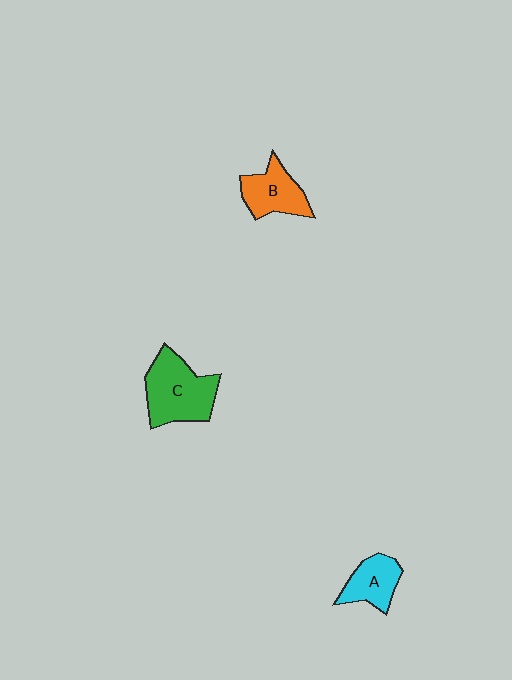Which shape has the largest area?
Shape C (green).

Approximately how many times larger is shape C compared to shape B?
Approximately 1.5 times.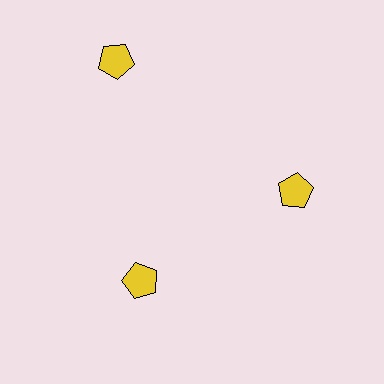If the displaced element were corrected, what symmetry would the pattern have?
It would have 3-fold rotational symmetry — the pattern would map onto itself every 120 degrees.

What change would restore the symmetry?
The symmetry would be restored by moving it inward, back onto the ring so that all 3 pentagons sit at equal angles and equal distance from the center.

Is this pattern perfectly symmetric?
No. The 3 yellow pentagons are arranged in a ring, but one element near the 11 o'clock position is pushed outward from the center, breaking the 3-fold rotational symmetry.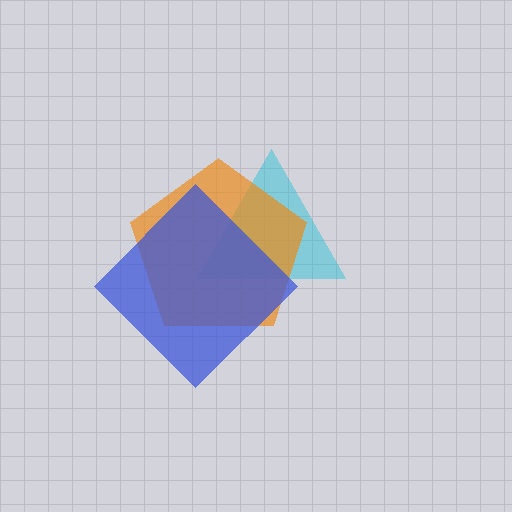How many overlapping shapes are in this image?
There are 3 overlapping shapes in the image.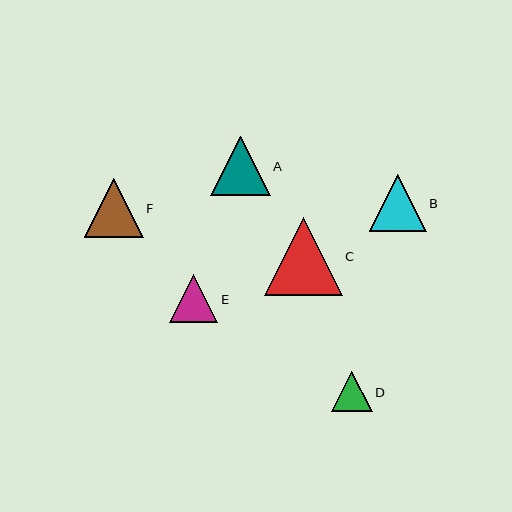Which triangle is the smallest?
Triangle D is the smallest with a size of approximately 41 pixels.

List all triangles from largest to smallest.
From largest to smallest: C, A, F, B, E, D.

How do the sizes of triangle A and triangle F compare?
Triangle A and triangle F are approximately the same size.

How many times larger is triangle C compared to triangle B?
Triangle C is approximately 1.4 times the size of triangle B.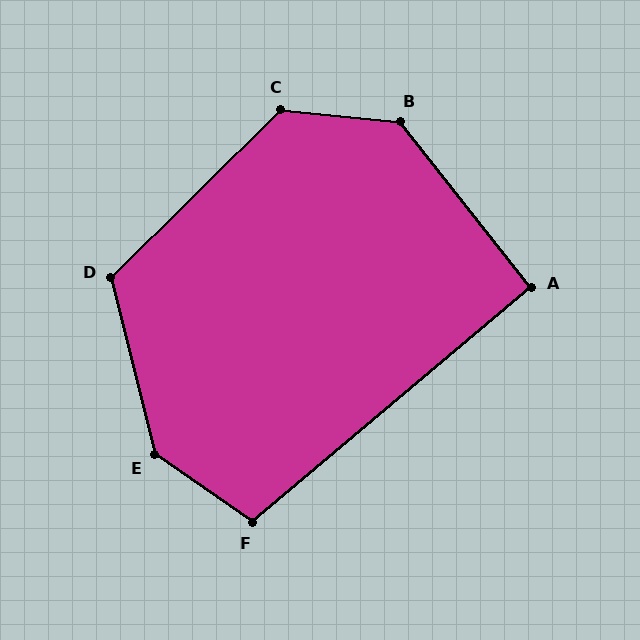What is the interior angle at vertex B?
Approximately 134 degrees (obtuse).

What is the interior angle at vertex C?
Approximately 130 degrees (obtuse).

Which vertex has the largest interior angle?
E, at approximately 138 degrees.